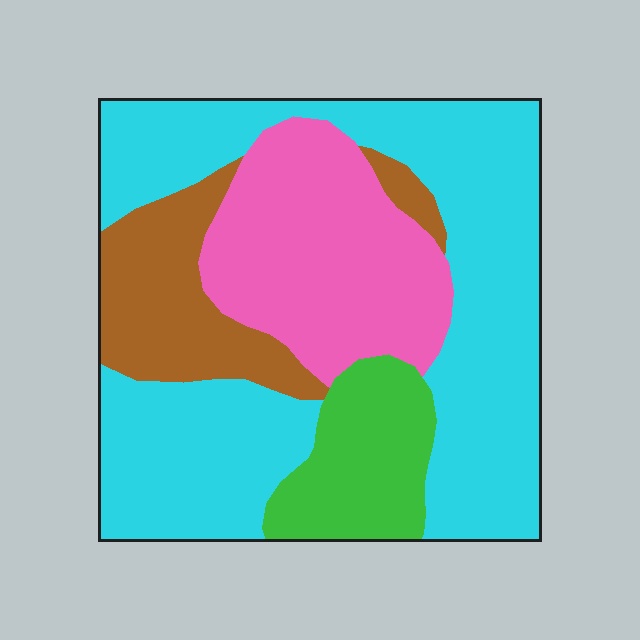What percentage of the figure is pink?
Pink covers around 25% of the figure.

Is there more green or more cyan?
Cyan.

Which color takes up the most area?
Cyan, at roughly 50%.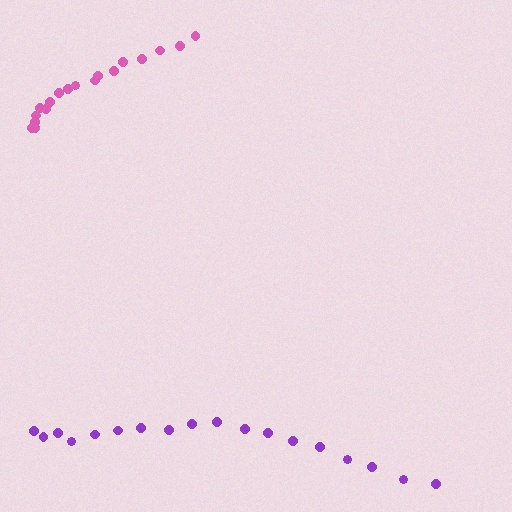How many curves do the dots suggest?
There are 2 distinct paths.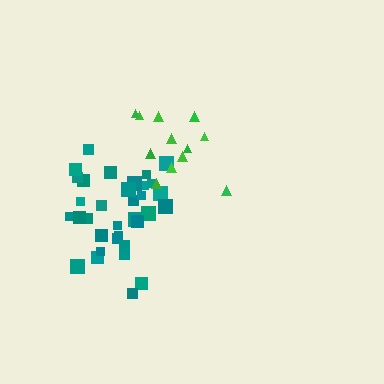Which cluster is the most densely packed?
Teal.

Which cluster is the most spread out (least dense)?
Green.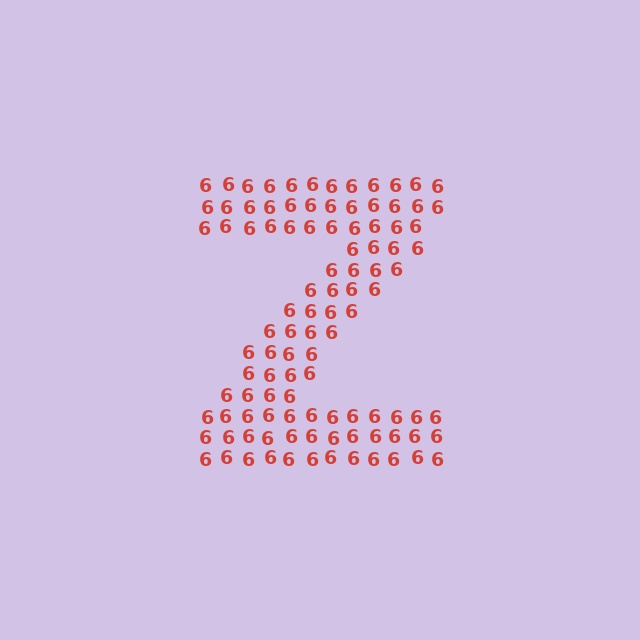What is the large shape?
The large shape is the letter Z.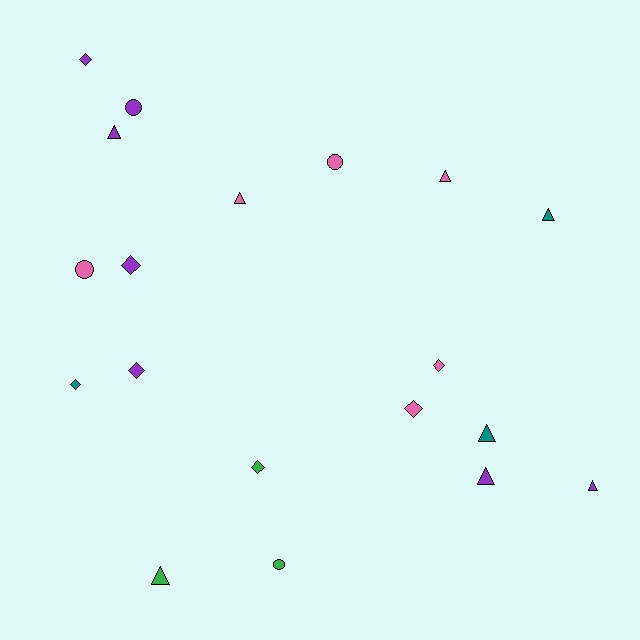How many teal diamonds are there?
There is 1 teal diamond.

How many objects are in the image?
There are 19 objects.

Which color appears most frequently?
Purple, with 7 objects.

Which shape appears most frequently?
Triangle, with 8 objects.